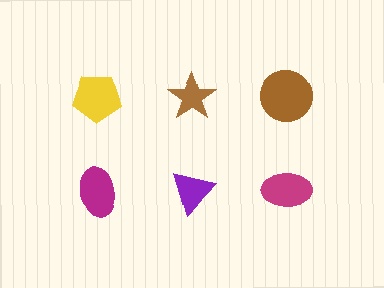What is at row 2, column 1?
A magenta ellipse.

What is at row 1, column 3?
A brown circle.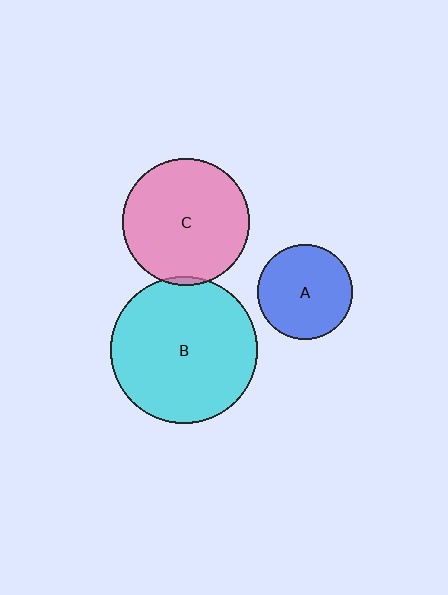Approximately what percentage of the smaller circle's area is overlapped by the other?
Approximately 5%.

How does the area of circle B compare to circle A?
Approximately 2.4 times.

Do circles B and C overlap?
Yes.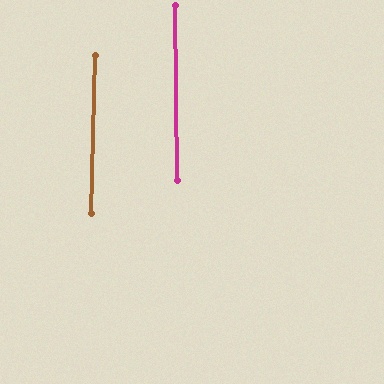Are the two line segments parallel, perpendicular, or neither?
Parallel — their directions differ by only 1.7°.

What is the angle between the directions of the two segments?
Approximately 2 degrees.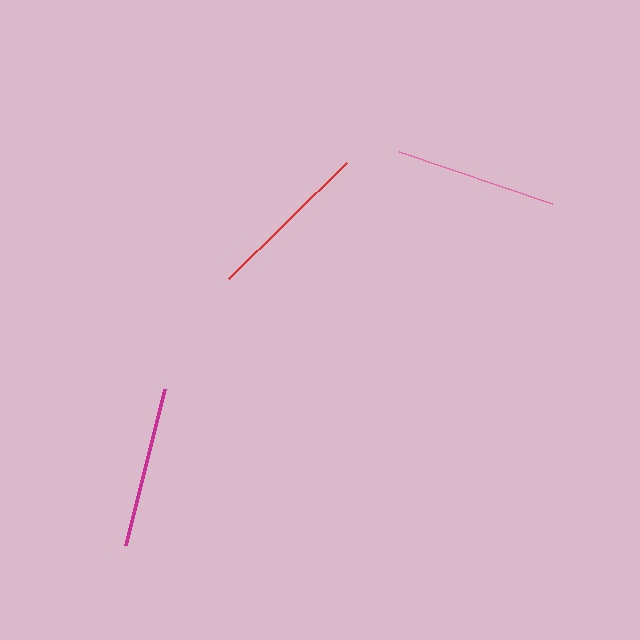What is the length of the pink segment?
The pink segment is approximately 161 pixels long.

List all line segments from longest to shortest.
From longest to shortest: red, magenta, pink.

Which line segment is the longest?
The red line is the longest at approximately 164 pixels.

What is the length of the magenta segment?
The magenta segment is approximately 161 pixels long.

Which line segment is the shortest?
The pink line is the shortest at approximately 161 pixels.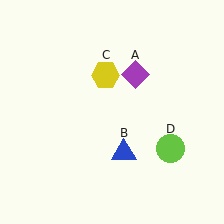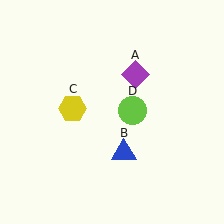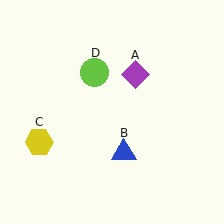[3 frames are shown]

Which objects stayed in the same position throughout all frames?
Purple diamond (object A) and blue triangle (object B) remained stationary.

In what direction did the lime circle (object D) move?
The lime circle (object D) moved up and to the left.